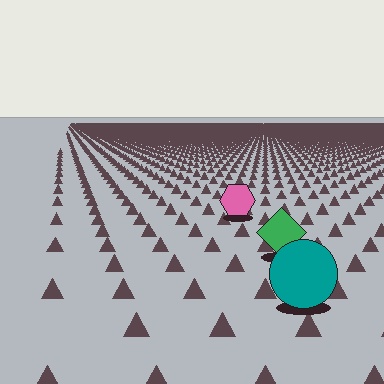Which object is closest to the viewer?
The teal circle is closest. The texture marks near it are larger and more spread out.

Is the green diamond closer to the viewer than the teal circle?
No. The teal circle is closer — you can tell from the texture gradient: the ground texture is coarser near it.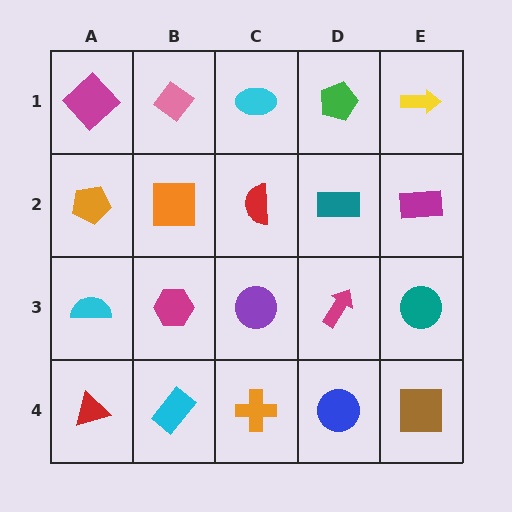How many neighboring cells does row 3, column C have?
4.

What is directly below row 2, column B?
A magenta hexagon.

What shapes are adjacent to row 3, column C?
A red semicircle (row 2, column C), an orange cross (row 4, column C), a magenta hexagon (row 3, column B), a magenta arrow (row 3, column D).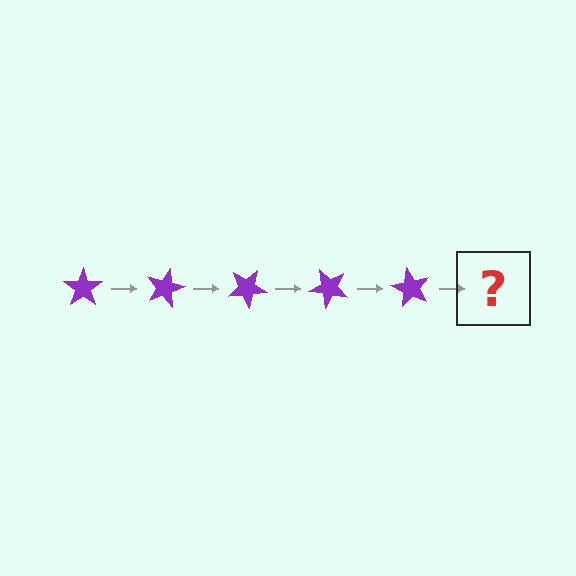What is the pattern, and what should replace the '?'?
The pattern is that the star rotates 15 degrees each step. The '?' should be a purple star rotated 75 degrees.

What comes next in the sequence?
The next element should be a purple star rotated 75 degrees.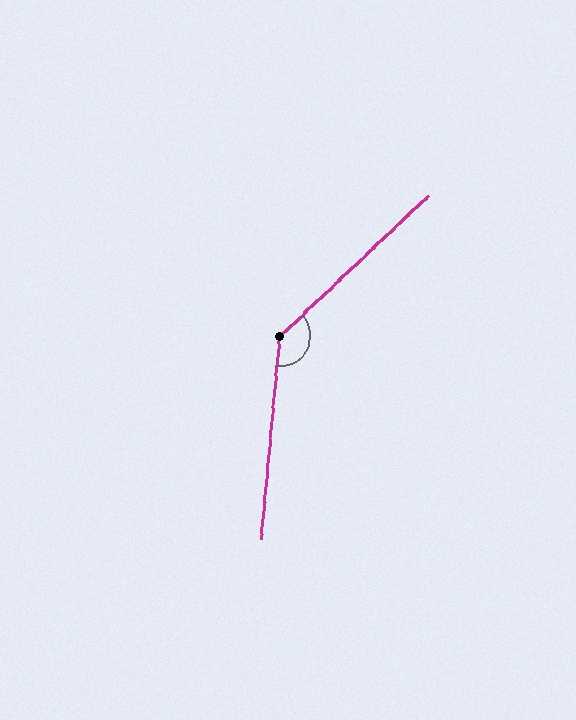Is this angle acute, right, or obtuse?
It is obtuse.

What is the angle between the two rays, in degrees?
Approximately 139 degrees.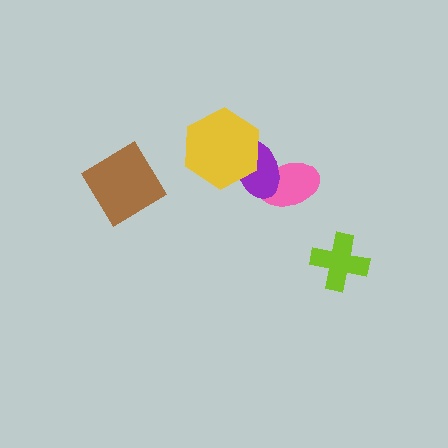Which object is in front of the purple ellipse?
The yellow hexagon is in front of the purple ellipse.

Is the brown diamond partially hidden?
No, no other shape covers it.